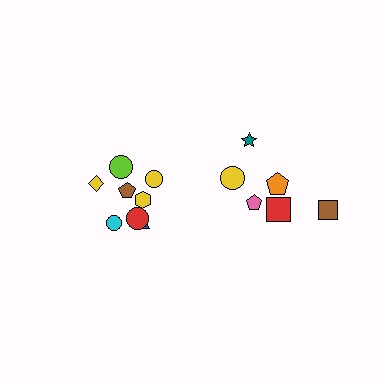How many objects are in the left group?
There are 8 objects.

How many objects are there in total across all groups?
There are 14 objects.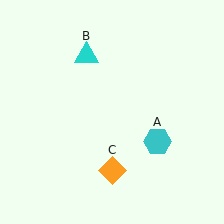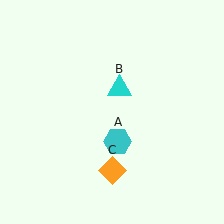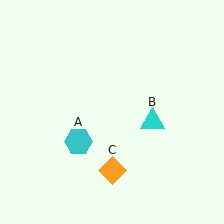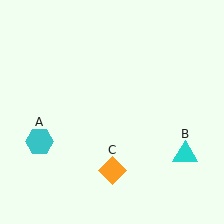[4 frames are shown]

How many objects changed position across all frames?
2 objects changed position: cyan hexagon (object A), cyan triangle (object B).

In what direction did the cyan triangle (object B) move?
The cyan triangle (object B) moved down and to the right.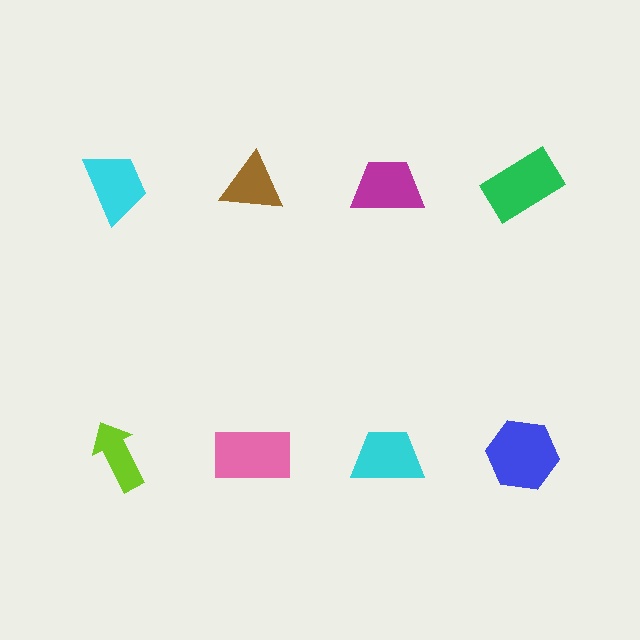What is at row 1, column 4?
A green rectangle.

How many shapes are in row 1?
4 shapes.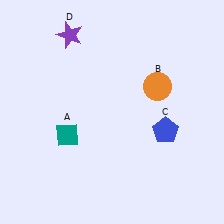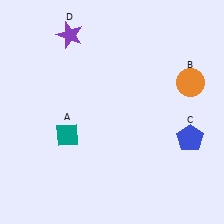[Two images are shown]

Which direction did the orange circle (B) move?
The orange circle (B) moved right.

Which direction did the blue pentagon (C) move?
The blue pentagon (C) moved right.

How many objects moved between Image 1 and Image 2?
2 objects moved between the two images.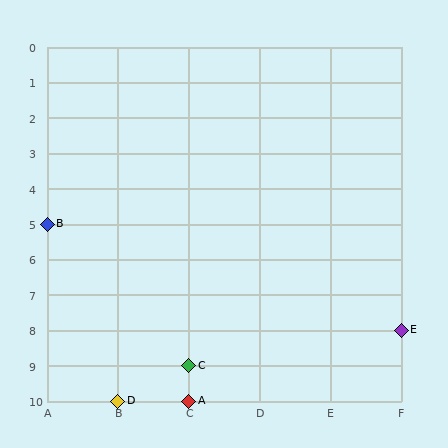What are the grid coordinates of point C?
Point C is at grid coordinates (C, 9).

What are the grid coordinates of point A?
Point A is at grid coordinates (C, 10).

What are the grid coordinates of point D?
Point D is at grid coordinates (B, 10).